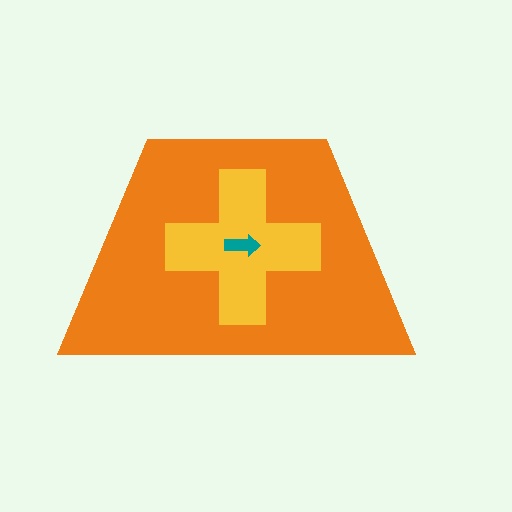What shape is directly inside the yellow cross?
The teal arrow.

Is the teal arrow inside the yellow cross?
Yes.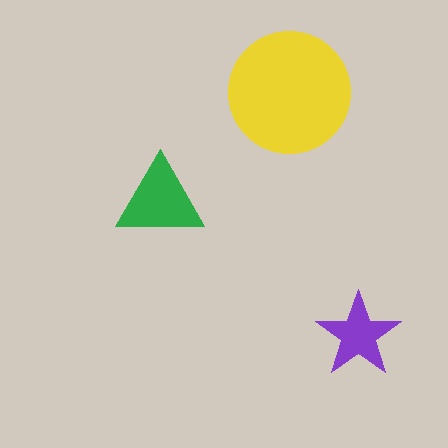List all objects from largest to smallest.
The yellow circle, the green triangle, the purple star.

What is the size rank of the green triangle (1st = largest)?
2nd.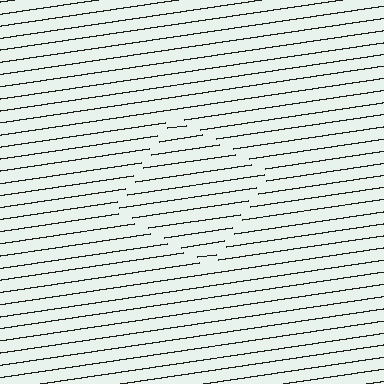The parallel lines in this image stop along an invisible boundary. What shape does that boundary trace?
An illusory square. The interior of the shape contains the same grating, shifted by half a period — the contour is defined by the phase discontinuity where line-ends from the inner and outer gratings abut.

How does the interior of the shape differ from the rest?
The interior of the shape contains the same grating, shifted by half a period — the contour is defined by the phase discontinuity where line-ends from the inner and outer gratings abut.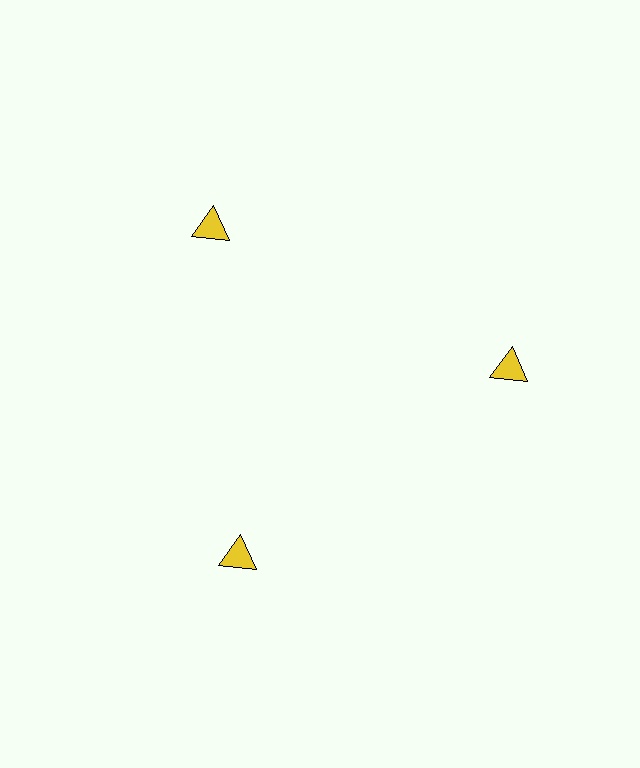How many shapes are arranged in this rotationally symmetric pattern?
There are 3 shapes, arranged in 3 groups of 1.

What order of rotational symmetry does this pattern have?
This pattern has 3-fold rotational symmetry.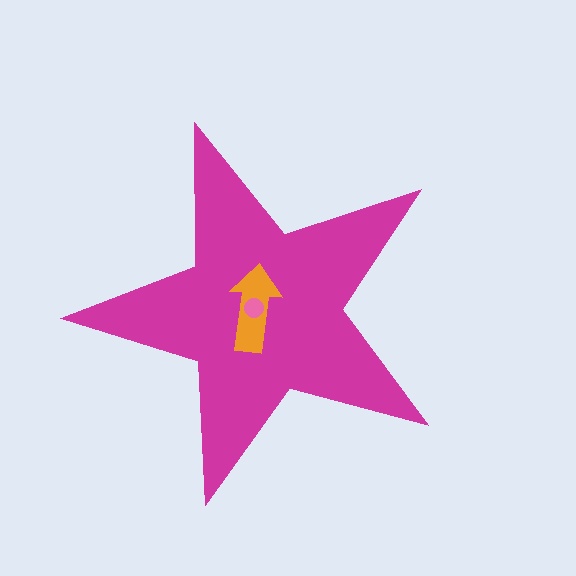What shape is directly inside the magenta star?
The orange arrow.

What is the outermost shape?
The magenta star.